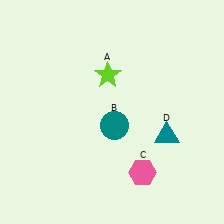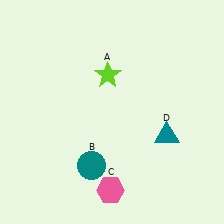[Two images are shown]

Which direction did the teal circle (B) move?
The teal circle (B) moved down.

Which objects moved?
The objects that moved are: the teal circle (B), the pink hexagon (C).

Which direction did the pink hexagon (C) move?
The pink hexagon (C) moved left.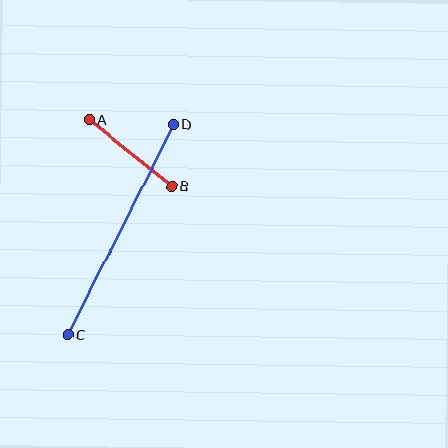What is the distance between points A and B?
The distance is approximately 106 pixels.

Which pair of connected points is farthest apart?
Points C and D are farthest apart.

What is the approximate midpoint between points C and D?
The midpoint is at approximately (121, 230) pixels.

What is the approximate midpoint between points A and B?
The midpoint is at approximately (131, 153) pixels.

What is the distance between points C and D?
The distance is approximately 235 pixels.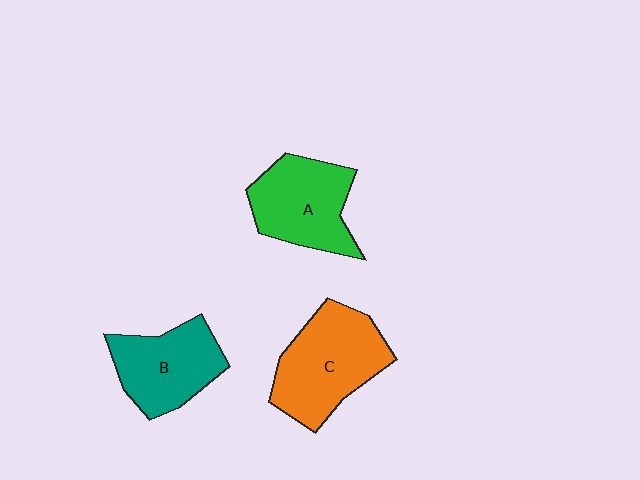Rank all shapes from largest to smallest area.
From largest to smallest: C (orange), A (green), B (teal).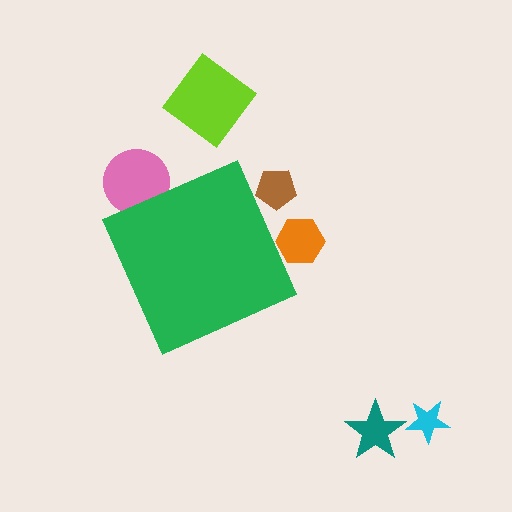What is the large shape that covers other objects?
A green diamond.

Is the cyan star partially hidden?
No, the cyan star is fully visible.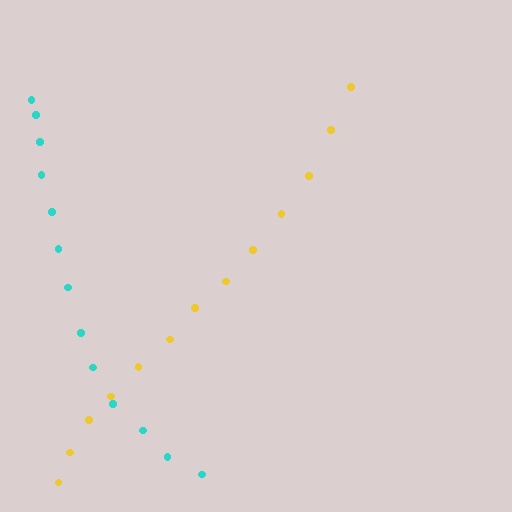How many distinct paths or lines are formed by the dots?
There are 2 distinct paths.